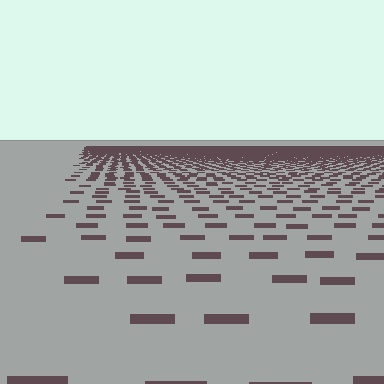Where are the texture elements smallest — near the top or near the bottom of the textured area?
Near the top.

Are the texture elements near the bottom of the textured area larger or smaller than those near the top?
Larger. Near the bottom, elements are closer to the viewer and appear at a bigger on-screen size.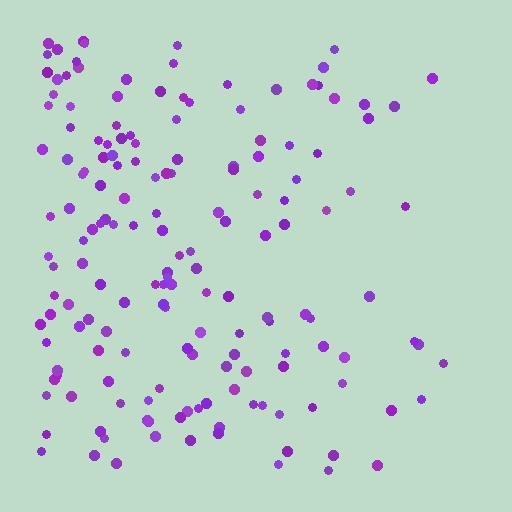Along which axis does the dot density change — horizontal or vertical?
Horizontal.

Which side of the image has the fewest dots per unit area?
The right.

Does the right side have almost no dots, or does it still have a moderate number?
Still a moderate number, just noticeably fewer than the left.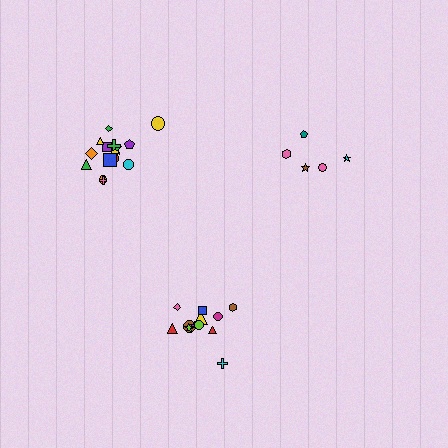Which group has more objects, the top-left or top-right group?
The top-left group.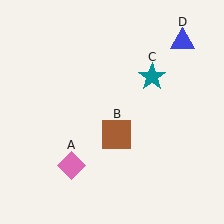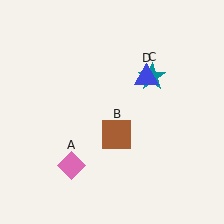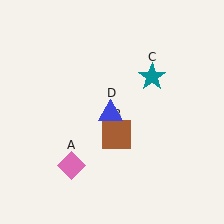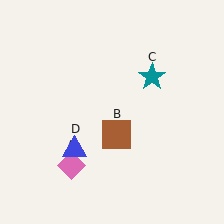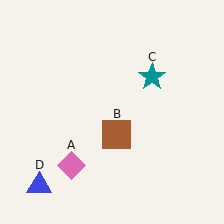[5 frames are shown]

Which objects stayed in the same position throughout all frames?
Pink diamond (object A) and brown square (object B) and teal star (object C) remained stationary.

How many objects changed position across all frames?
1 object changed position: blue triangle (object D).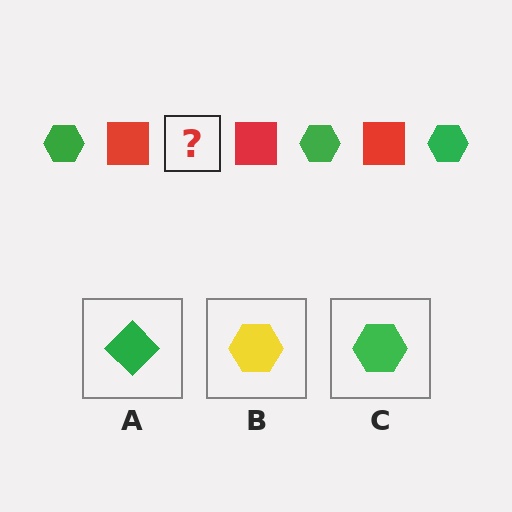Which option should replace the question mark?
Option C.